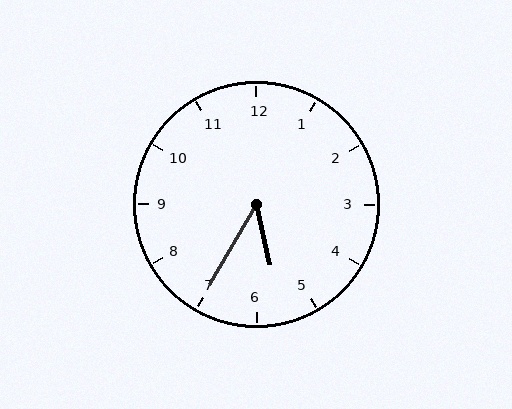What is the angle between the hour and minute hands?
Approximately 42 degrees.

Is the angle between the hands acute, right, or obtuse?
It is acute.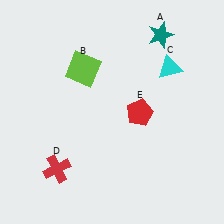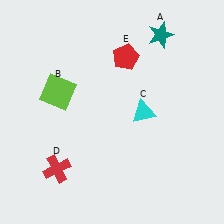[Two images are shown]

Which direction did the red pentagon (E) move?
The red pentagon (E) moved up.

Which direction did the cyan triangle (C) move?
The cyan triangle (C) moved down.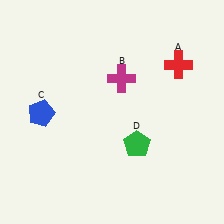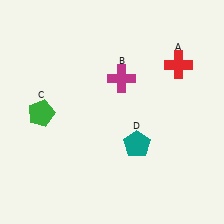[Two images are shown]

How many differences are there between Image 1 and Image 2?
There are 2 differences between the two images.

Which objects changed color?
C changed from blue to green. D changed from green to teal.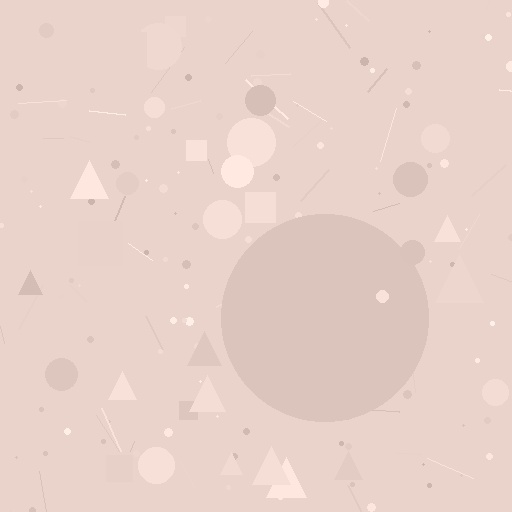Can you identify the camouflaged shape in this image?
The camouflaged shape is a circle.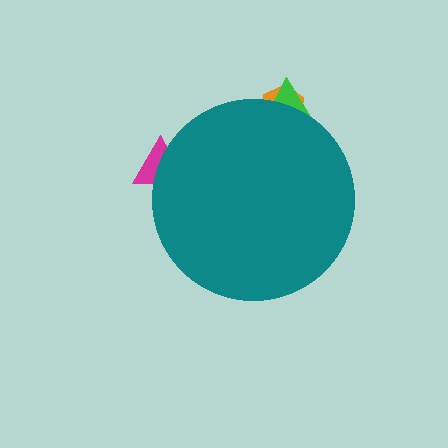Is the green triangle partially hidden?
Yes, the green triangle is partially hidden behind the teal circle.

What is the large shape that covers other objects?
A teal circle.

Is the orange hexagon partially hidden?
Yes, the orange hexagon is partially hidden behind the teal circle.